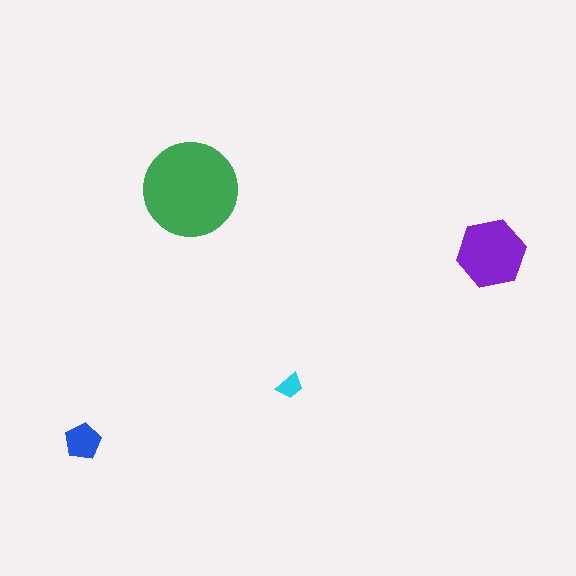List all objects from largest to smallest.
The green circle, the purple hexagon, the blue pentagon, the cyan trapezoid.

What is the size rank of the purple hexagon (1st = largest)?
2nd.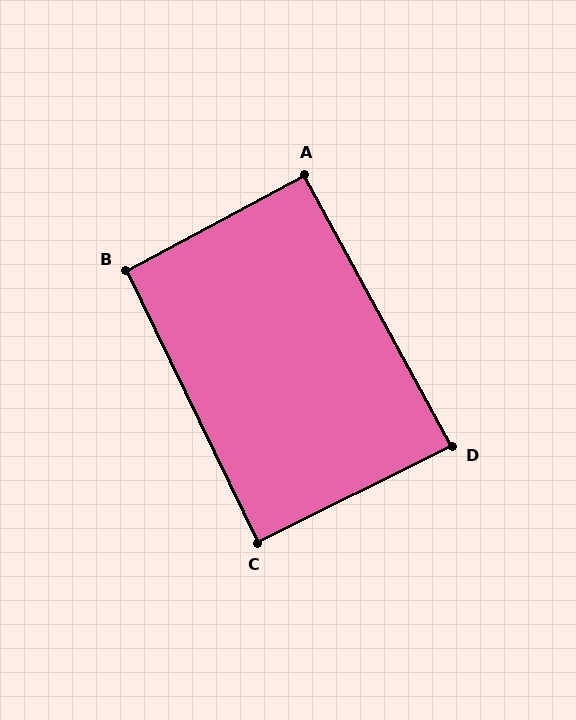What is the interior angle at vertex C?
Approximately 89 degrees (approximately right).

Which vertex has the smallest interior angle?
D, at approximately 88 degrees.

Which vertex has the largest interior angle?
B, at approximately 92 degrees.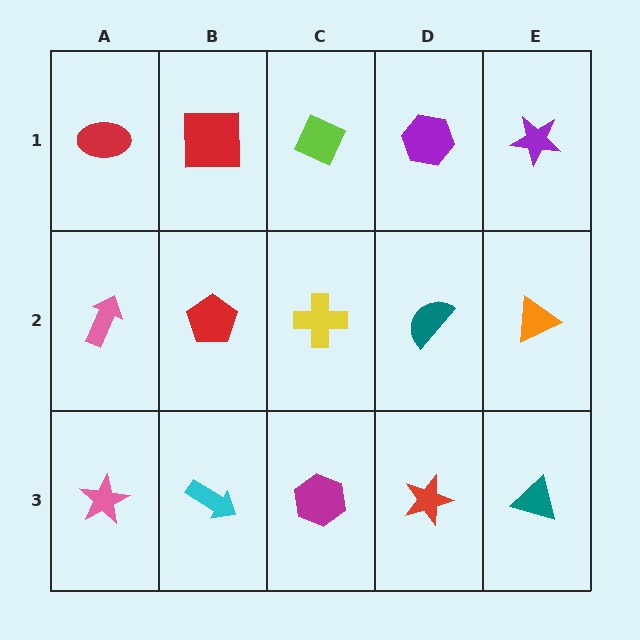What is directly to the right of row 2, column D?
An orange triangle.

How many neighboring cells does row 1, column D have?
3.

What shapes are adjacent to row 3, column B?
A red pentagon (row 2, column B), a pink star (row 3, column A), a magenta hexagon (row 3, column C).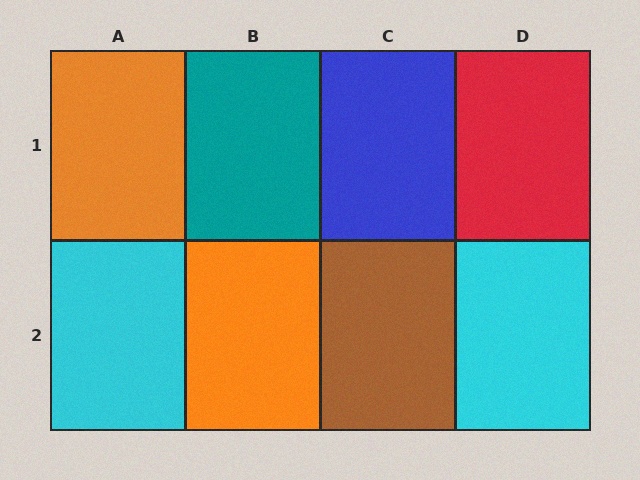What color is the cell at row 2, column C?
Brown.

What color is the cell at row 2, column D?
Cyan.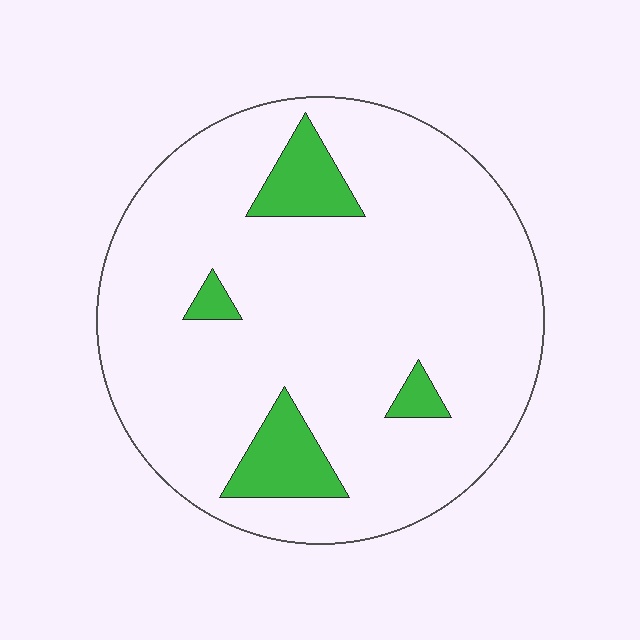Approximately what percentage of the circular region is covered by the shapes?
Approximately 10%.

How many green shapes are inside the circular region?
4.